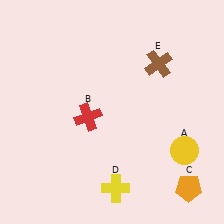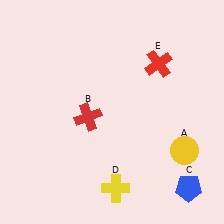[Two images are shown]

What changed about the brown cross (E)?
In Image 1, E is brown. In Image 2, it changed to red.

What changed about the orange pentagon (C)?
In Image 1, C is orange. In Image 2, it changed to blue.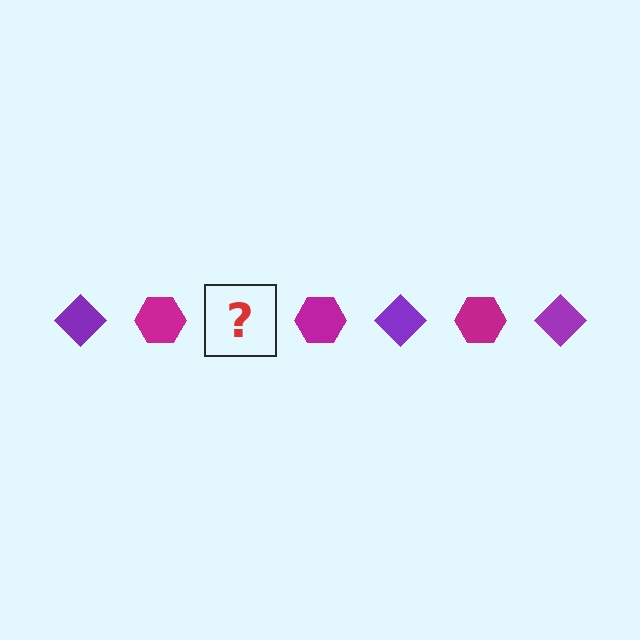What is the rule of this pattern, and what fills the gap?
The rule is that the pattern alternates between purple diamond and magenta hexagon. The gap should be filled with a purple diamond.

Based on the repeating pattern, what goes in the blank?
The blank should be a purple diamond.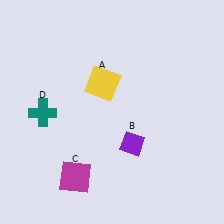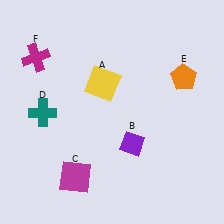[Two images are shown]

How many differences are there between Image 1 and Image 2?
There are 2 differences between the two images.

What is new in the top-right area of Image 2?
An orange pentagon (E) was added in the top-right area of Image 2.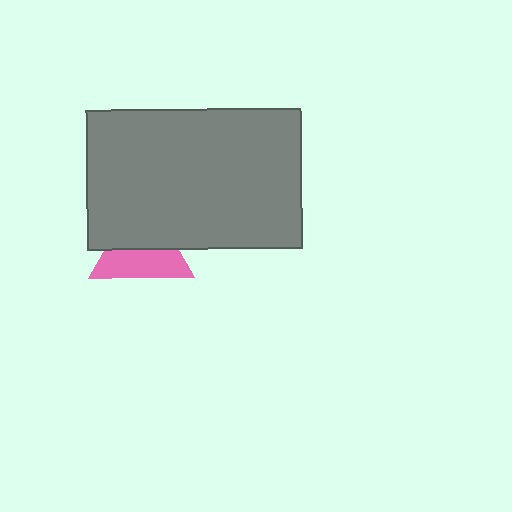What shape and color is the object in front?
The object in front is a gray rectangle.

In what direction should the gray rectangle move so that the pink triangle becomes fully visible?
The gray rectangle should move up. That is the shortest direction to clear the overlap and leave the pink triangle fully visible.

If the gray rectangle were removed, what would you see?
You would see the complete pink triangle.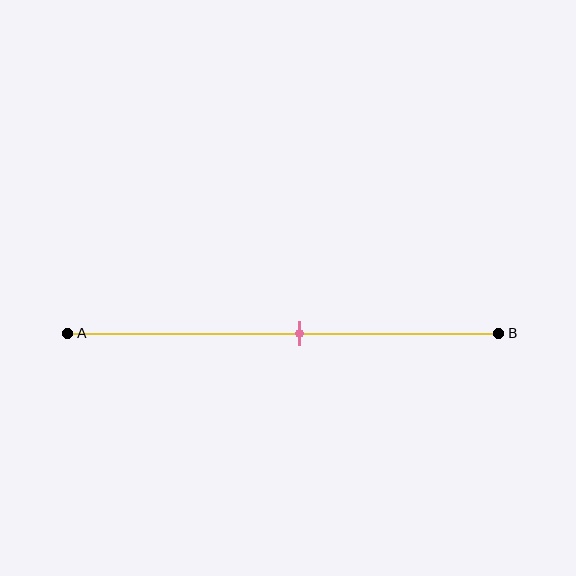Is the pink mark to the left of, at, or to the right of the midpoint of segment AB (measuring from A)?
The pink mark is to the right of the midpoint of segment AB.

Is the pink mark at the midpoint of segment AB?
No, the mark is at about 55% from A, not at the 50% midpoint.